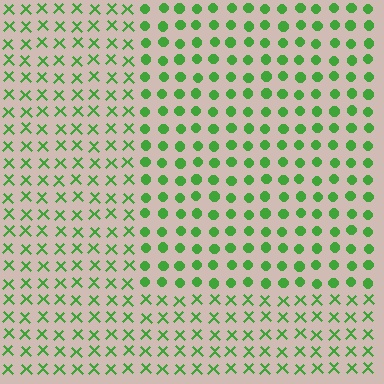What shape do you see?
I see a rectangle.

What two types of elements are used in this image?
The image uses circles inside the rectangle region and X marks outside it.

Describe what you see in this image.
The image is filled with small green elements arranged in a uniform grid. A rectangle-shaped region contains circles, while the surrounding area contains X marks. The boundary is defined purely by the change in element shape.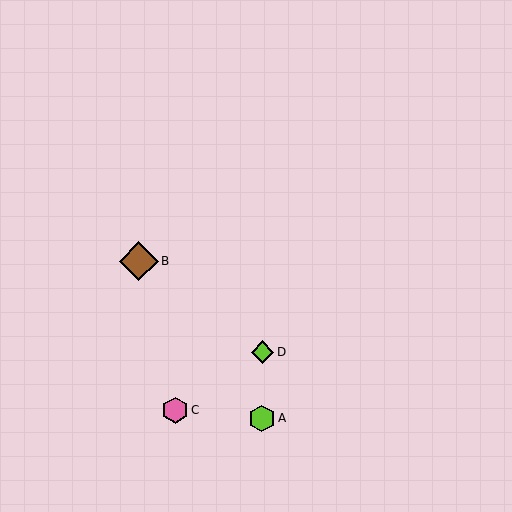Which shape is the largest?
The brown diamond (labeled B) is the largest.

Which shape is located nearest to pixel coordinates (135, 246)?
The brown diamond (labeled B) at (139, 261) is nearest to that location.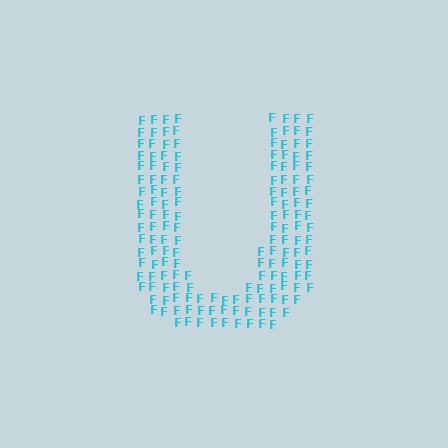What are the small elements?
The small elements are letter F's.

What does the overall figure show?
The overall figure shows the letter U.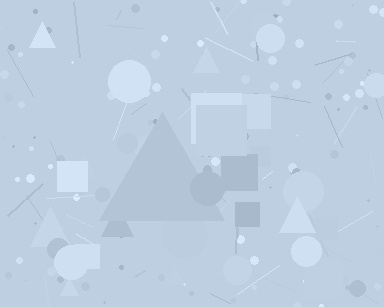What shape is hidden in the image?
A triangle is hidden in the image.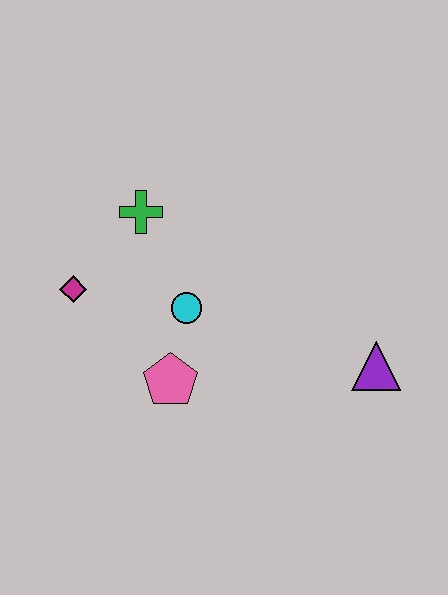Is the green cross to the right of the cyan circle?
No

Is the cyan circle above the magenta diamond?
No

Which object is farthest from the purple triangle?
The magenta diamond is farthest from the purple triangle.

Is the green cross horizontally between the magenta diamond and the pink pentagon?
Yes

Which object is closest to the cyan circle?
The pink pentagon is closest to the cyan circle.